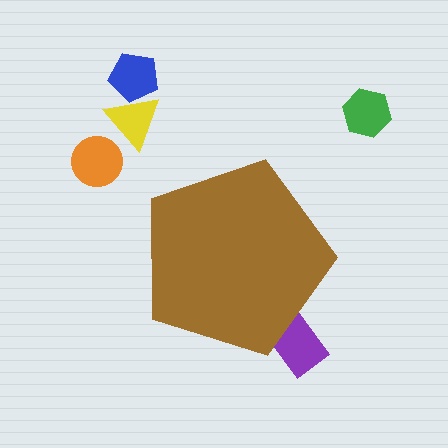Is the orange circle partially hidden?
No, the orange circle is fully visible.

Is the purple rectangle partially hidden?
Yes, the purple rectangle is partially hidden behind the brown pentagon.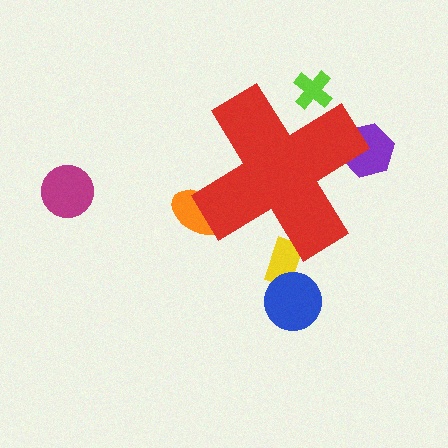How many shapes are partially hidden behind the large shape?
4 shapes are partially hidden.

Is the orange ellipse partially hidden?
Yes, the orange ellipse is partially hidden behind the red cross.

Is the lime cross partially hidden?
Yes, the lime cross is partially hidden behind the red cross.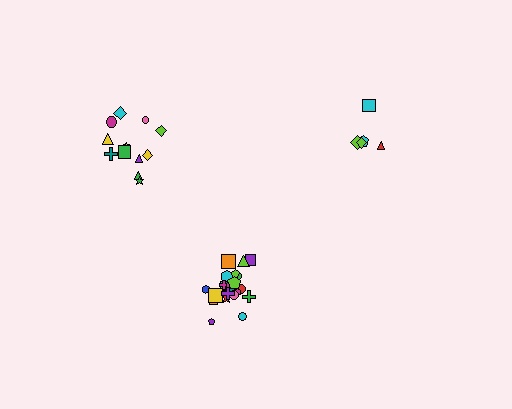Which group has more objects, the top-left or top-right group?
The top-left group.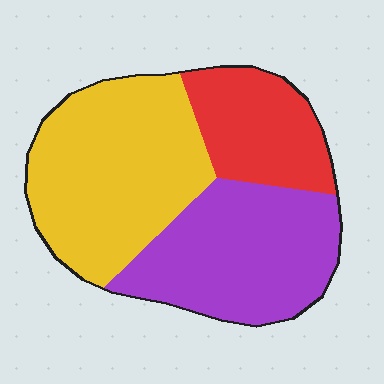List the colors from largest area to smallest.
From largest to smallest: yellow, purple, red.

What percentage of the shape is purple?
Purple covers about 35% of the shape.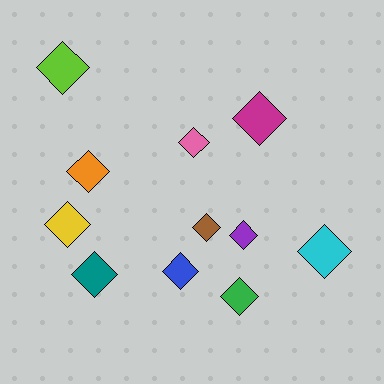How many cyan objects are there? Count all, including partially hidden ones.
There is 1 cyan object.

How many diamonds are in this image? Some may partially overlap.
There are 11 diamonds.